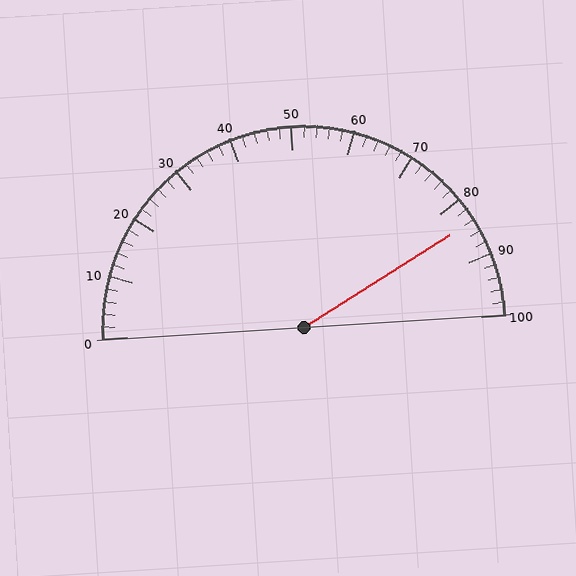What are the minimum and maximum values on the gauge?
The gauge ranges from 0 to 100.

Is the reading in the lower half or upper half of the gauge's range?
The reading is in the upper half of the range (0 to 100).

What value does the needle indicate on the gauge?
The needle indicates approximately 84.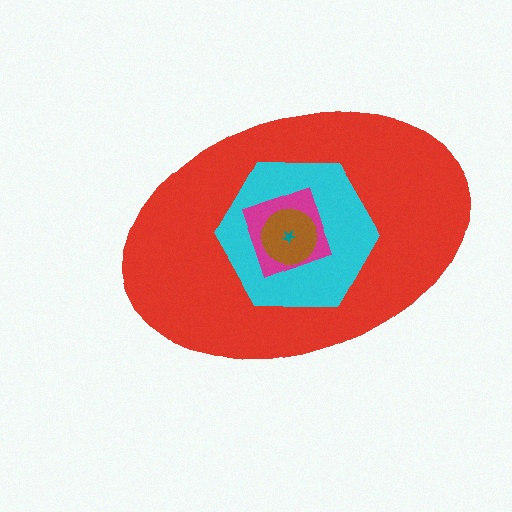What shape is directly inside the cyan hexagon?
The magenta square.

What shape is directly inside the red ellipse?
The cyan hexagon.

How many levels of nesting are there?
5.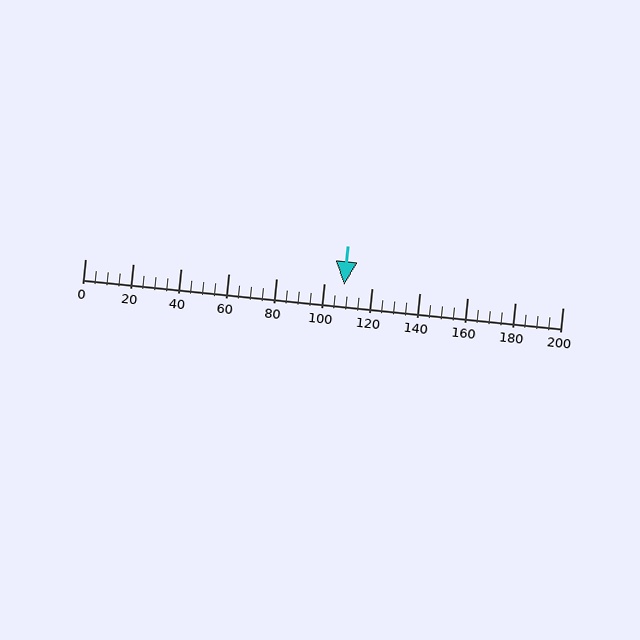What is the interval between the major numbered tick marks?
The major tick marks are spaced 20 units apart.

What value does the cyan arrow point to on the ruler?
The cyan arrow points to approximately 108.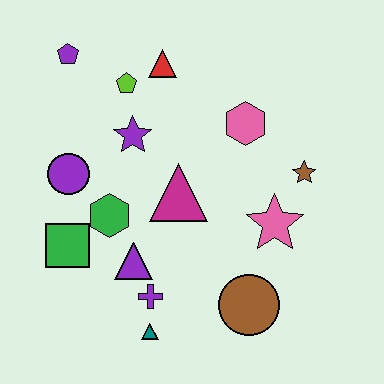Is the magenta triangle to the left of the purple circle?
No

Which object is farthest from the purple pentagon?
The brown circle is farthest from the purple pentagon.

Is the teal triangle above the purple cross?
No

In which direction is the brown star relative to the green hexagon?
The brown star is to the right of the green hexagon.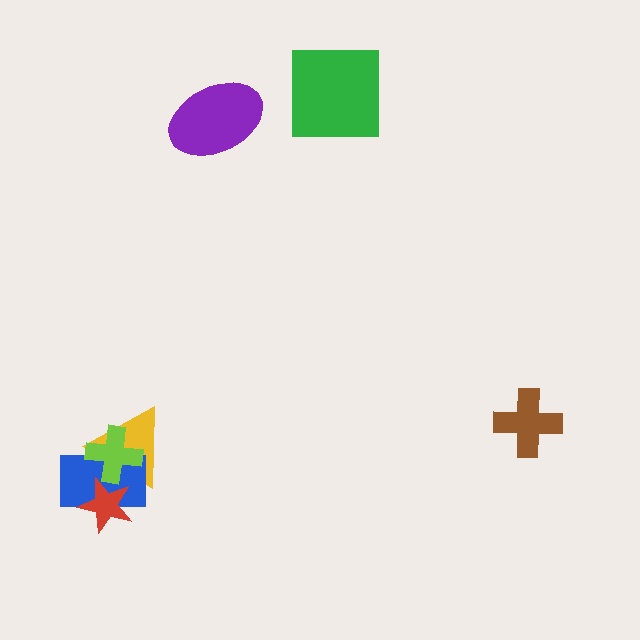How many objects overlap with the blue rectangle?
3 objects overlap with the blue rectangle.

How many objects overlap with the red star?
3 objects overlap with the red star.